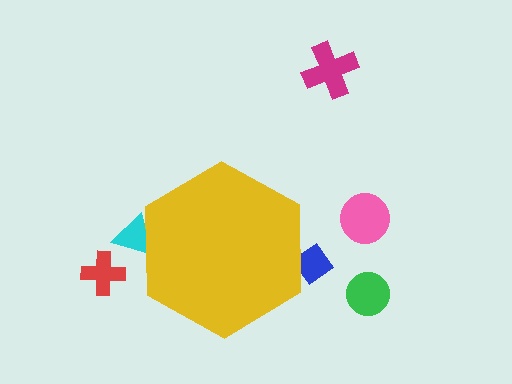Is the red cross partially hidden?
No, the red cross is fully visible.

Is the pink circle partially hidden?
No, the pink circle is fully visible.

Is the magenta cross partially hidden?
No, the magenta cross is fully visible.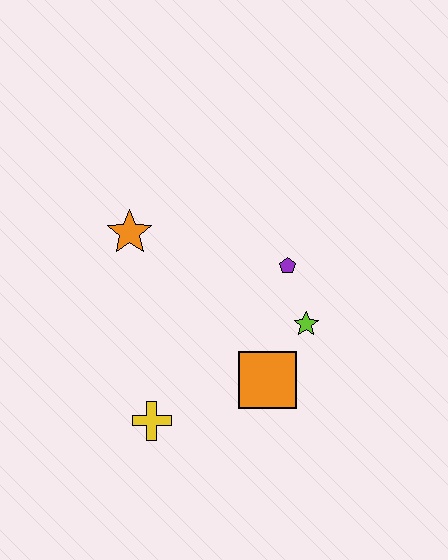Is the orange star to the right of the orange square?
No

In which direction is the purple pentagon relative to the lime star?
The purple pentagon is above the lime star.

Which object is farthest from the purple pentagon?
The yellow cross is farthest from the purple pentagon.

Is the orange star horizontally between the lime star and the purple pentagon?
No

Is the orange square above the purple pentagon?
No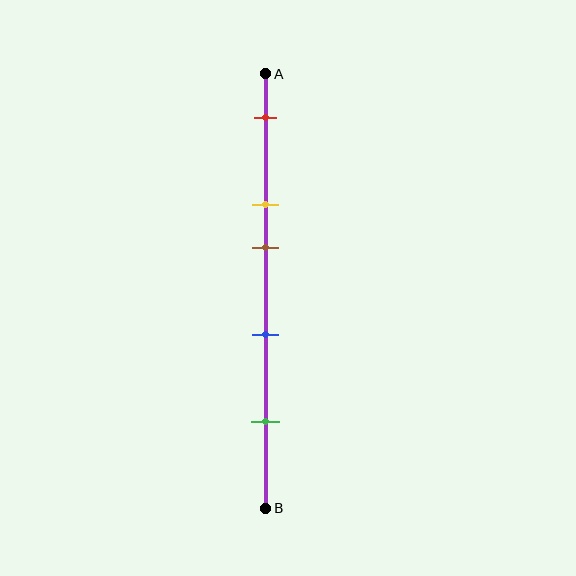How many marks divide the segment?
There are 5 marks dividing the segment.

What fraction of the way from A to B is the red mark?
The red mark is approximately 10% (0.1) of the way from A to B.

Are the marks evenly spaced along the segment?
No, the marks are not evenly spaced.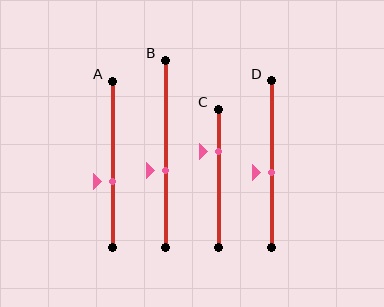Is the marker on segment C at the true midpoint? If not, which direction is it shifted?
No, the marker on segment C is shifted upward by about 19% of the segment length.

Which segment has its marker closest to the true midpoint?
Segment D has its marker closest to the true midpoint.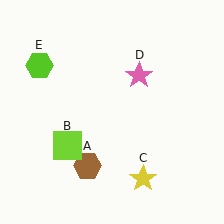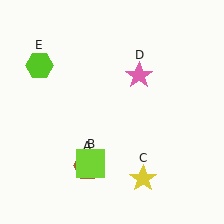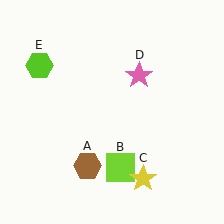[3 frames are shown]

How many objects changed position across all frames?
1 object changed position: lime square (object B).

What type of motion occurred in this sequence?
The lime square (object B) rotated counterclockwise around the center of the scene.